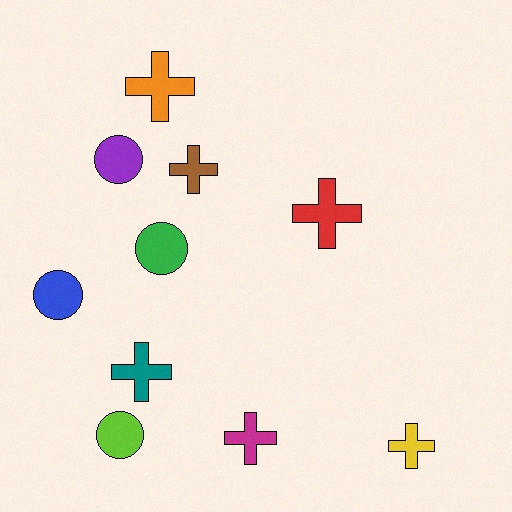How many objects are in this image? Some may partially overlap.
There are 10 objects.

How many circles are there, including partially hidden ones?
There are 4 circles.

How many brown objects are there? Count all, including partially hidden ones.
There is 1 brown object.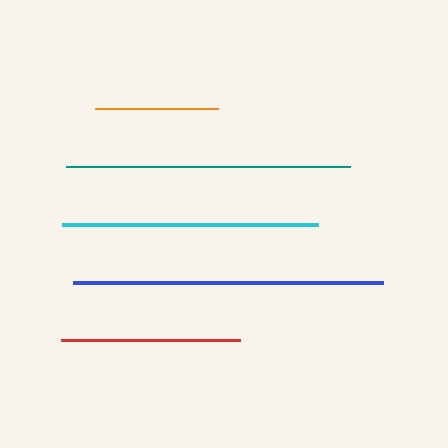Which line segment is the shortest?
The orange line is the shortest at approximately 123 pixels.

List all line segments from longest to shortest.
From longest to shortest: blue, teal, cyan, red, orange.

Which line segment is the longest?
The blue line is the longest at approximately 310 pixels.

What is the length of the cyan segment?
The cyan segment is approximately 255 pixels long.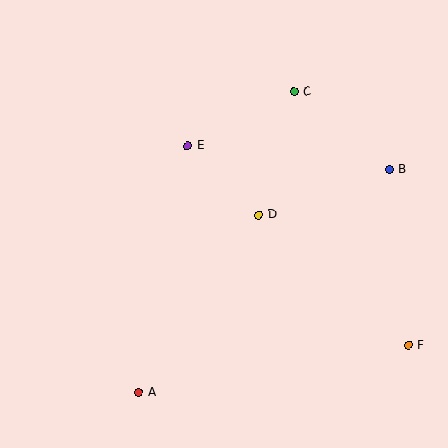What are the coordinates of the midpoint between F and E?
The midpoint between F and E is at (298, 245).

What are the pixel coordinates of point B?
Point B is at (389, 169).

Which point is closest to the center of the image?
Point D at (258, 215) is closest to the center.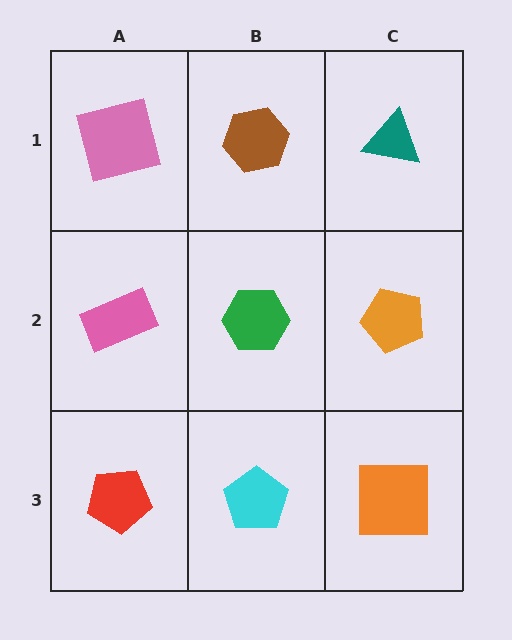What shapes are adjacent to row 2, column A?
A pink square (row 1, column A), a red pentagon (row 3, column A), a green hexagon (row 2, column B).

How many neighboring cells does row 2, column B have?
4.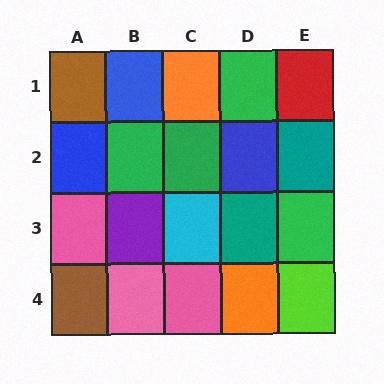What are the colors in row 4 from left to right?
Brown, pink, pink, orange, lime.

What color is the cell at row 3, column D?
Teal.